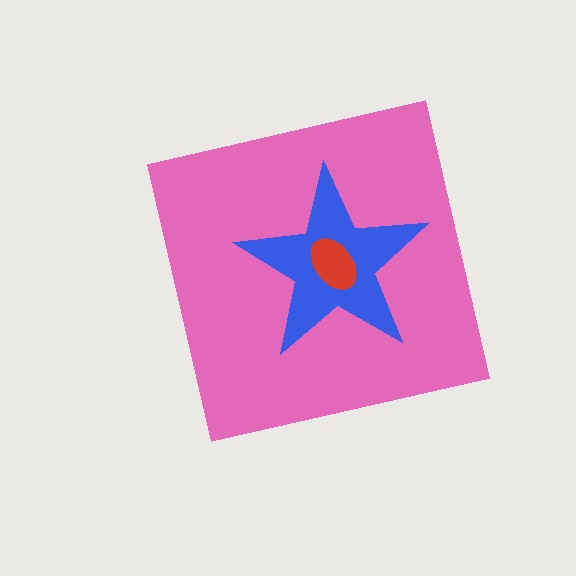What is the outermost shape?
The pink square.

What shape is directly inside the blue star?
The red ellipse.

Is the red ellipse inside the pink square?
Yes.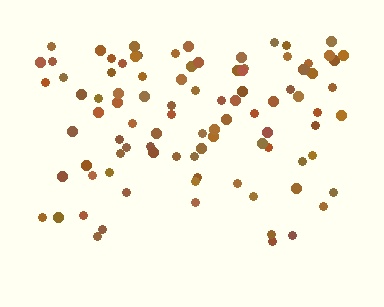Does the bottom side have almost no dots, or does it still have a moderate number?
Still a moderate number, just noticeably fewer than the top.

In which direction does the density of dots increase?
From bottom to top, with the top side densest.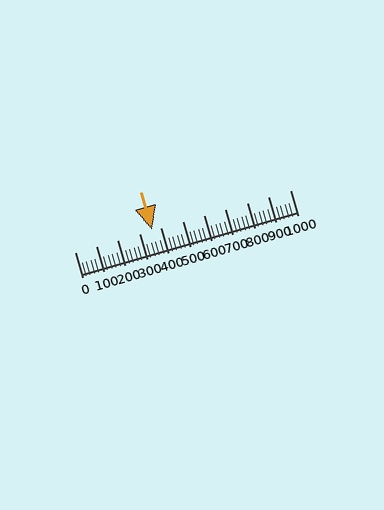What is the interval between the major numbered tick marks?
The major tick marks are spaced 100 units apart.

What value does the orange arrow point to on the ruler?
The orange arrow points to approximately 357.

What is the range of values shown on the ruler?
The ruler shows values from 0 to 1000.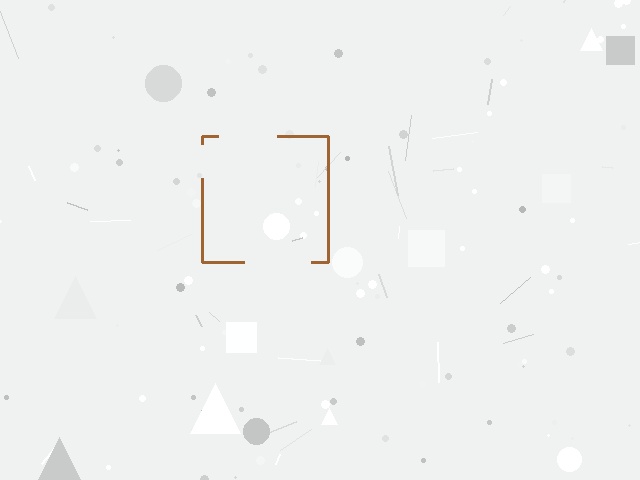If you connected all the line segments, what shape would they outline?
They would outline a square.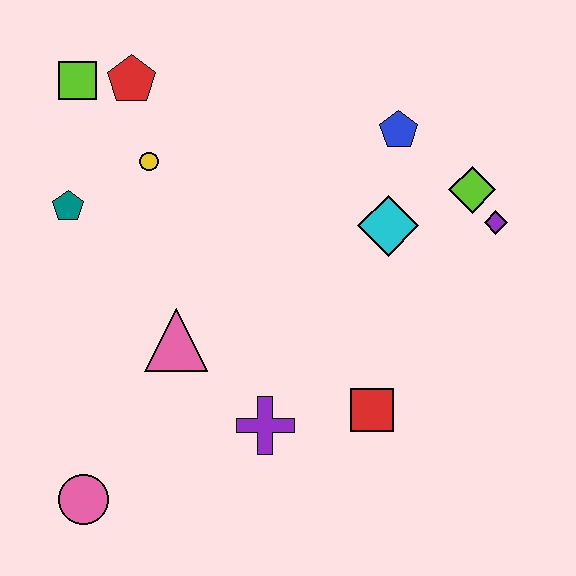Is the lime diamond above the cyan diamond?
Yes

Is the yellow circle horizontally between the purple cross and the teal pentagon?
Yes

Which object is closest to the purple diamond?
The lime diamond is closest to the purple diamond.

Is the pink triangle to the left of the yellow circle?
No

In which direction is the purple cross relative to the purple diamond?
The purple cross is to the left of the purple diamond.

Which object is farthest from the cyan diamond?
The pink circle is farthest from the cyan diamond.